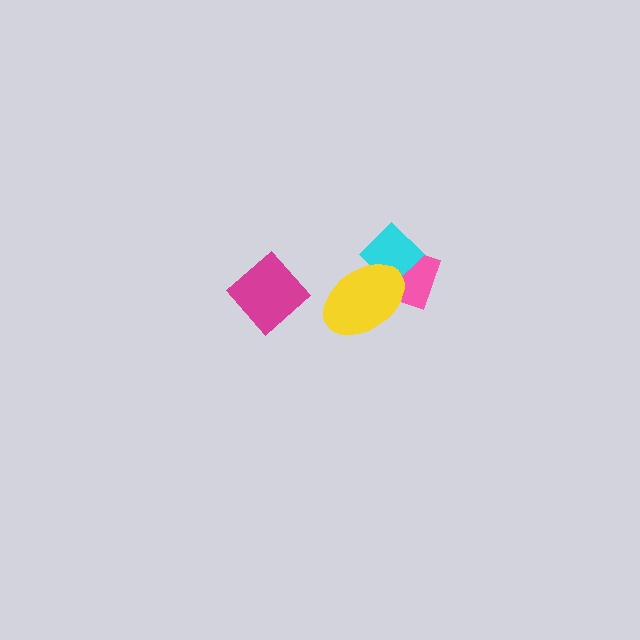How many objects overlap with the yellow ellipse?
2 objects overlap with the yellow ellipse.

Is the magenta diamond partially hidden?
No, no other shape covers it.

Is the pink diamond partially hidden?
Yes, it is partially covered by another shape.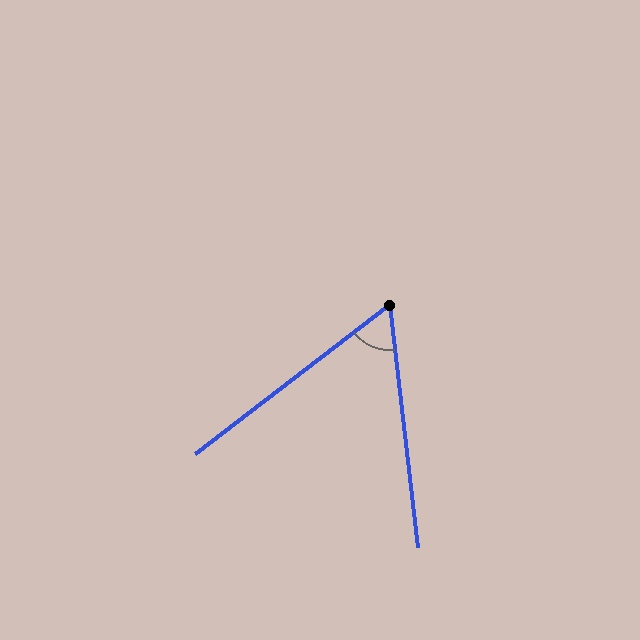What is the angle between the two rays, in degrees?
Approximately 59 degrees.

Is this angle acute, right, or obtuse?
It is acute.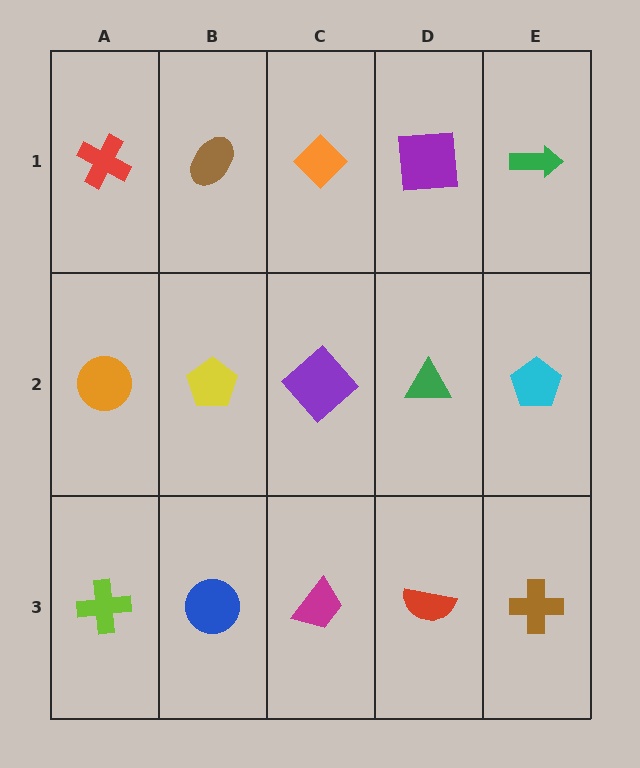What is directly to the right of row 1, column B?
An orange diamond.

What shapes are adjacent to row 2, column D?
A purple square (row 1, column D), a red semicircle (row 3, column D), a purple diamond (row 2, column C), a cyan pentagon (row 2, column E).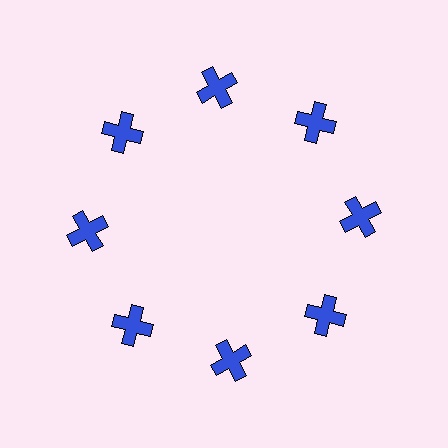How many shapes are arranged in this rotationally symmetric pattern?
There are 8 shapes, arranged in 8 groups of 1.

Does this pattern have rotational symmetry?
Yes, this pattern has 8-fold rotational symmetry. It looks the same after rotating 45 degrees around the center.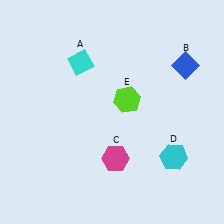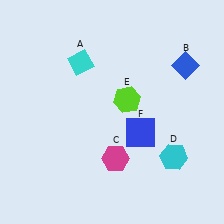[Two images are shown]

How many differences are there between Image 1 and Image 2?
There is 1 difference between the two images.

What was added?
A blue square (F) was added in Image 2.